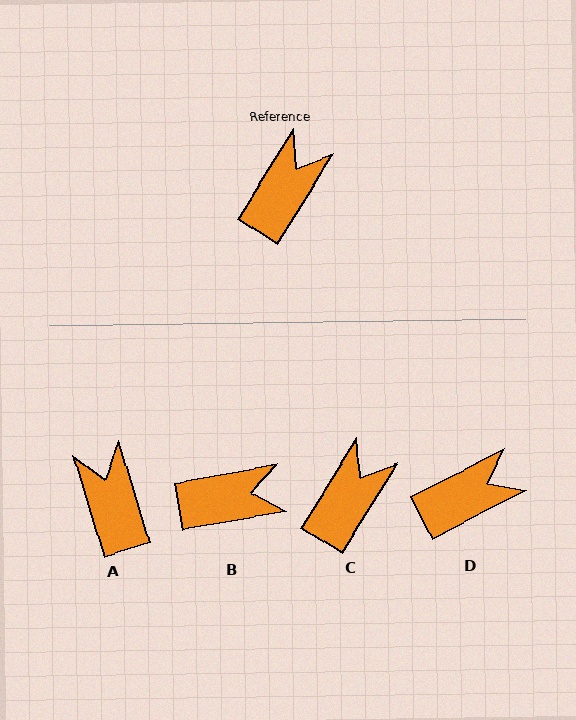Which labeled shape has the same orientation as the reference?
C.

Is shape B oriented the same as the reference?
No, it is off by about 48 degrees.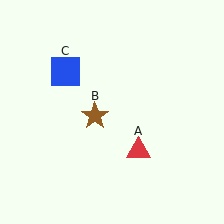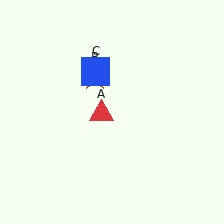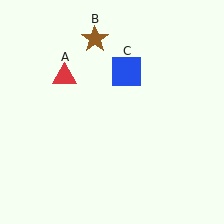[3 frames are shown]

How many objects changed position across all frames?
3 objects changed position: red triangle (object A), brown star (object B), blue square (object C).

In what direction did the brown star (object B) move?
The brown star (object B) moved up.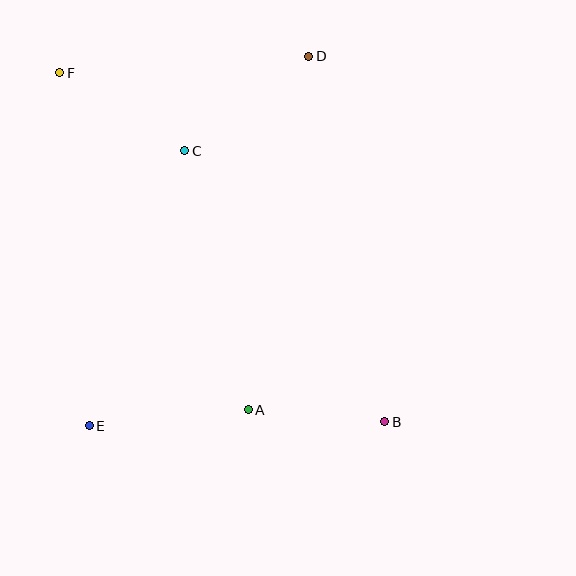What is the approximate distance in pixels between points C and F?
The distance between C and F is approximately 147 pixels.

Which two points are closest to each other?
Points A and B are closest to each other.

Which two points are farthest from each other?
Points B and F are farthest from each other.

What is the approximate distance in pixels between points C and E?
The distance between C and E is approximately 291 pixels.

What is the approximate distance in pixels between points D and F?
The distance between D and F is approximately 250 pixels.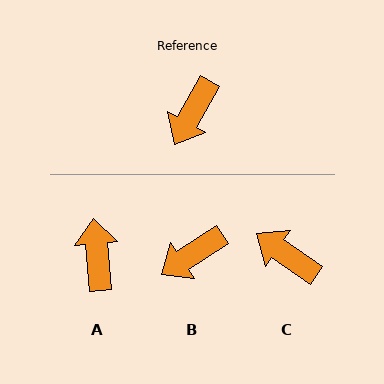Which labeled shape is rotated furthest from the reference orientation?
A, about 145 degrees away.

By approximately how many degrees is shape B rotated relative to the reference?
Approximately 28 degrees clockwise.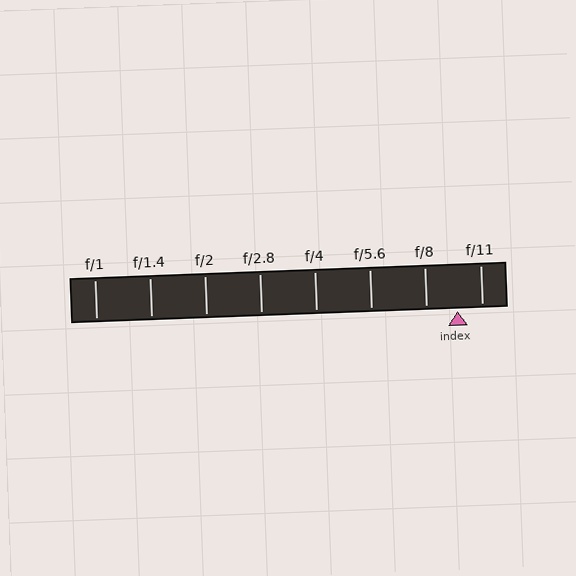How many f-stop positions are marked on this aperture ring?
There are 8 f-stop positions marked.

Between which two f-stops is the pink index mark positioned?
The index mark is between f/8 and f/11.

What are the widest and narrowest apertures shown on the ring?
The widest aperture shown is f/1 and the narrowest is f/11.